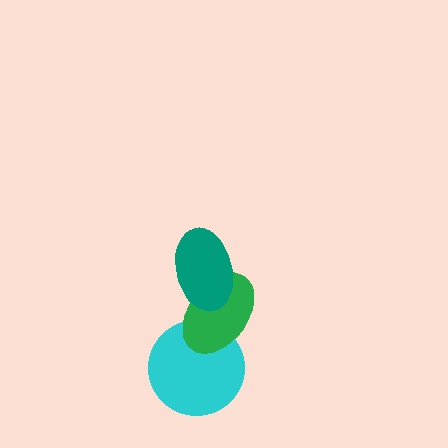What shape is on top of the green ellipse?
The teal ellipse is on top of the green ellipse.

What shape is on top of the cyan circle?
The green ellipse is on top of the cyan circle.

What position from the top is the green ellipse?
The green ellipse is 2nd from the top.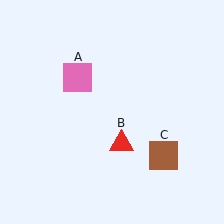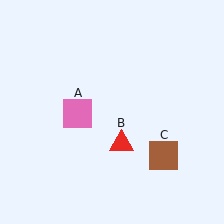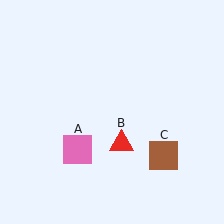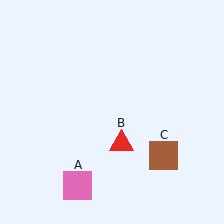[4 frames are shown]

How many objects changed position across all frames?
1 object changed position: pink square (object A).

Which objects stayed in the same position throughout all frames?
Red triangle (object B) and brown square (object C) remained stationary.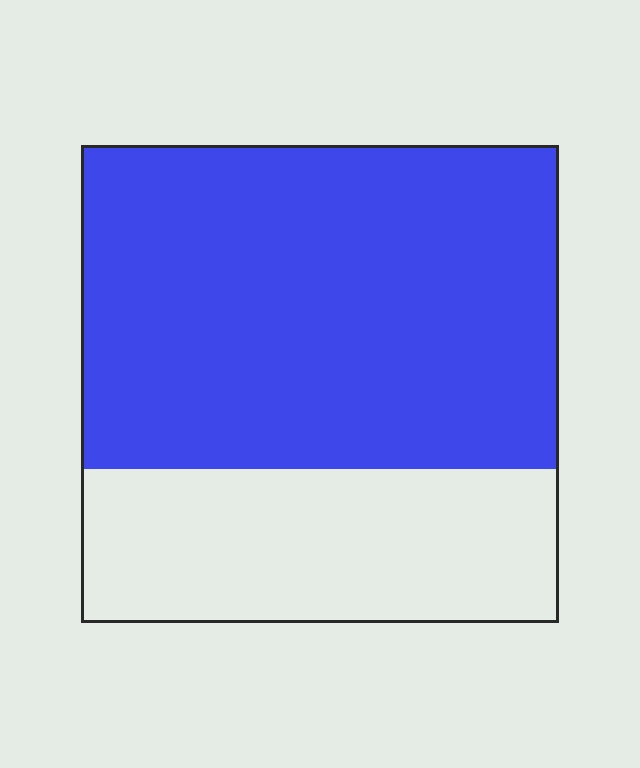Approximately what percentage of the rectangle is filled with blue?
Approximately 70%.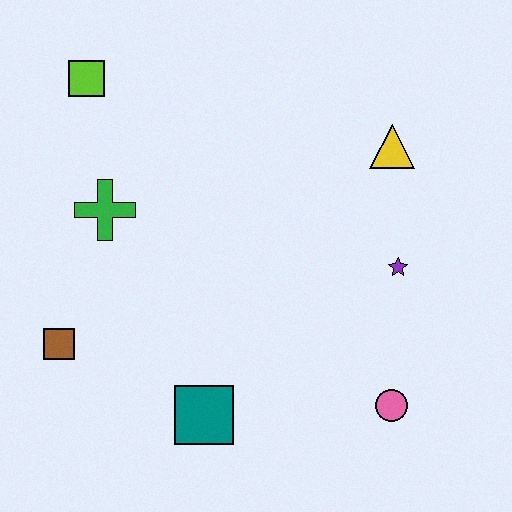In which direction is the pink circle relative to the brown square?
The pink circle is to the right of the brown square.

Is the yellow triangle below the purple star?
No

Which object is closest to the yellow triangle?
The purple star is closest to the yellow triangle.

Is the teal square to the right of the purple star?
No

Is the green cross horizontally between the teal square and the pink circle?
No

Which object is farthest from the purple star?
The lime square is farthest from the purple star.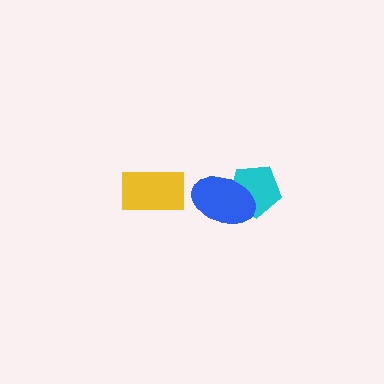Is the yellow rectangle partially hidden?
No, no other shape covers it.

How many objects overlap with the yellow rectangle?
0 objects overlap with the yellow rectangle.